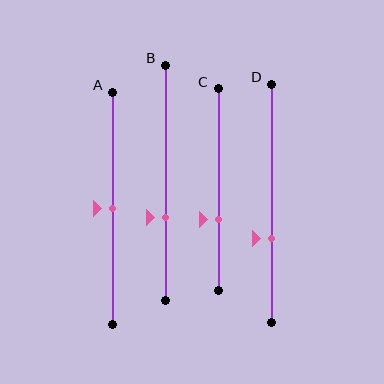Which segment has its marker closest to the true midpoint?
Segment A has its marker closest to the true midpoint.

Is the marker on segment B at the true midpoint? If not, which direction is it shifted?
No, the marker on segment B is shifted downward by about 15% of the segment length.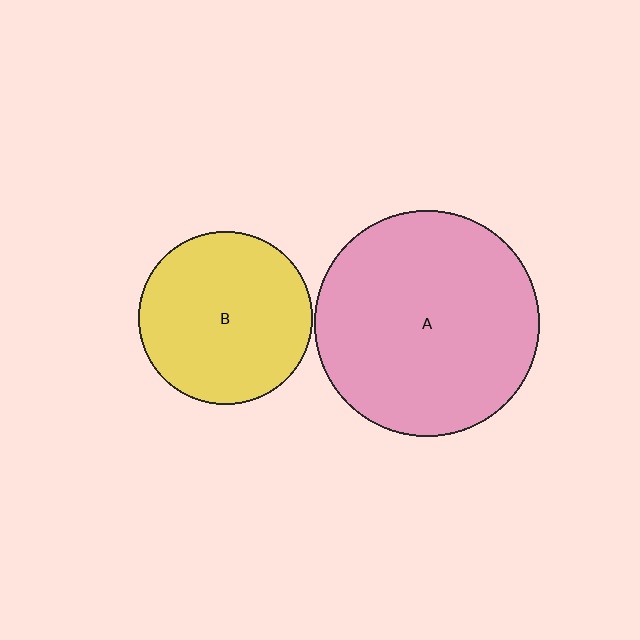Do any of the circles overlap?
No, none of the circles overlap.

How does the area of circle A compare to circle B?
Approximately 1.7 times.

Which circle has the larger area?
Circle A (pink).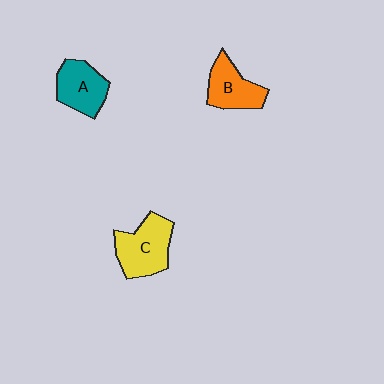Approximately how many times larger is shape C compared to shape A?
Approximately 1.2 times.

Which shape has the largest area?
Shape C (yellow).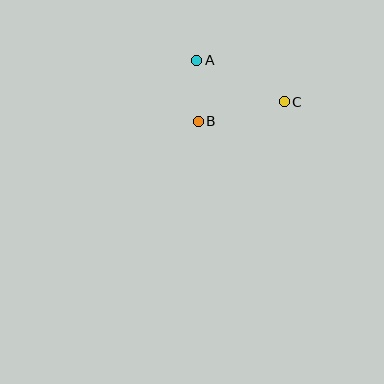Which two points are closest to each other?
Points A and B are closest to each other.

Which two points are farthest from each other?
Points A and C are farthest from each other.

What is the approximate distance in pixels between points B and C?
The distance between B and C is approximately 88 pixels.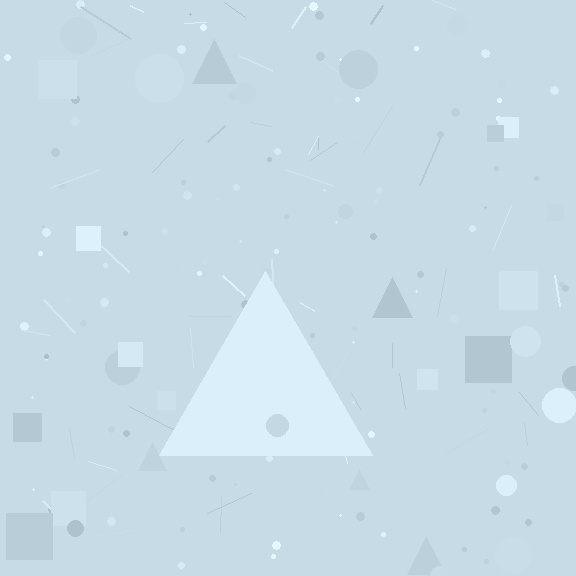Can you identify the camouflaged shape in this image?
The camouflaged shape is a triangle.